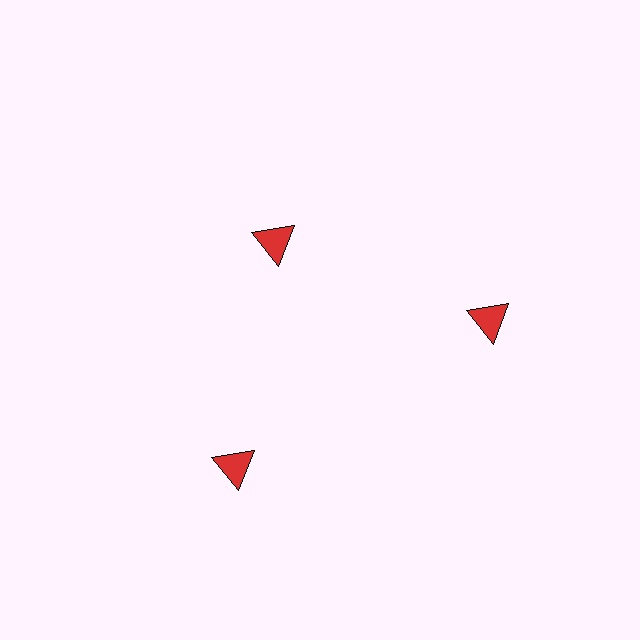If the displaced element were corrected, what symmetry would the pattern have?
It would have 3-fold rotational symmetry — the pattern would map onto itself every 120 degrees.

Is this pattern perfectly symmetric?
No. The 3 red triangles are arranged in a ring, but one element near the 11 o'clock position is pulled inward toward the center, breaking the 3-fold rotational symmetry.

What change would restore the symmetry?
The symmetry would be restored by moving it outward, back onto the ring so that all 3 triangles sit at equal angles and equal distance from the center.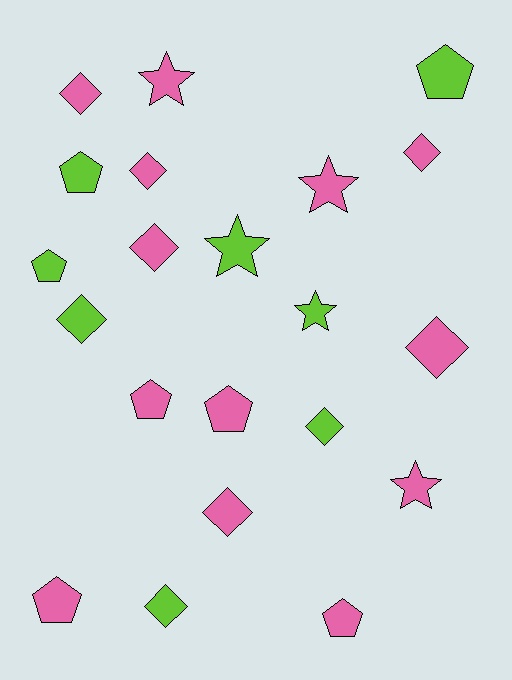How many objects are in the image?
There are 21 objects.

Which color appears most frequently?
Pink, with 13 objects.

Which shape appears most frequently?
Diamond, with 9 objects.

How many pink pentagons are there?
There are 4 pink pentagons.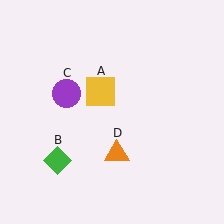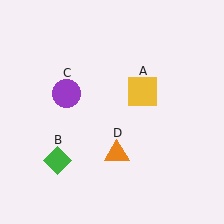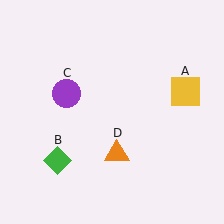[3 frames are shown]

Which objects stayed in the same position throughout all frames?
Green diamond (object B) and purple circle (object C) and orange triangle (object D) remained stationary.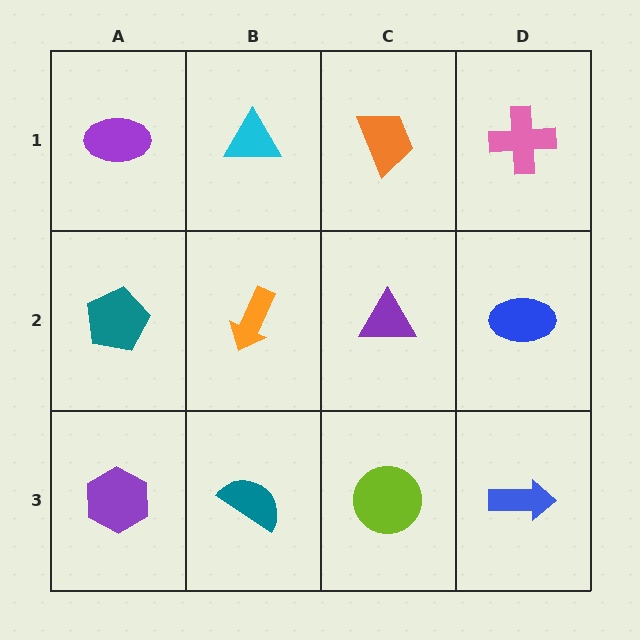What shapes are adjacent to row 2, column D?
A pink cross (row 1, column D), a blue arrow (row 3, column D), a purple triangle (row 2, column C).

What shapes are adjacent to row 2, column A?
A purple ellipse (row 1, column A), a purple hexagon (row 3, column A), an orange arrow (row 2, column B).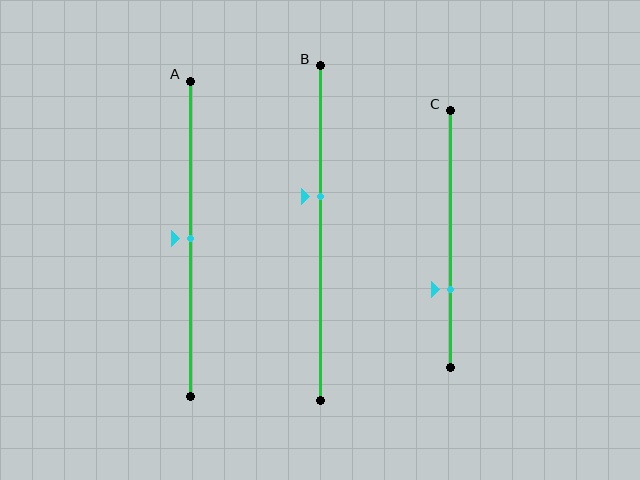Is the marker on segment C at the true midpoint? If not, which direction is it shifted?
No, the marker on segment C is shifted downward by about 20% of the segment length.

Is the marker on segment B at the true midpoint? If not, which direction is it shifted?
No, the marker on segment B is shifted upward by about 11% of the segment length.